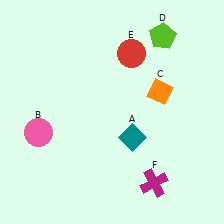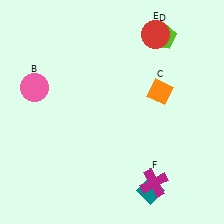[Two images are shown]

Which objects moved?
The objects that moved are: the teal diamond (A), the pink circle (B), the red circle (E).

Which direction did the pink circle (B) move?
The pink circle (B) moved up.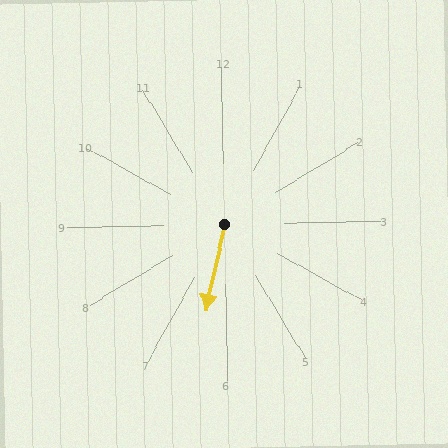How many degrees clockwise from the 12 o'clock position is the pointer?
Approximately 194 degrees.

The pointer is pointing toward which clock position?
Roughly 6 o'clock.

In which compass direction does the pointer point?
South.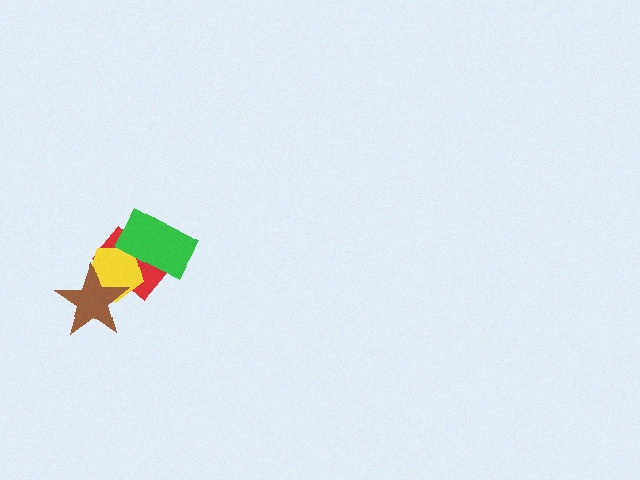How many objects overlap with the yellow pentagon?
3 objects overlap with the yellow pentagon.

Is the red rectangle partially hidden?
Yes, it is partially covered by another shape.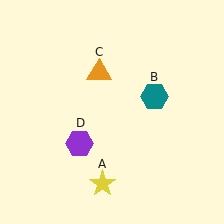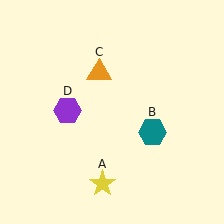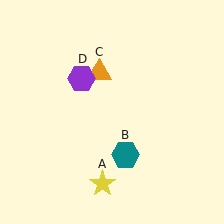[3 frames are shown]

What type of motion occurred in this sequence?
The teal hexagon (object B), purple hexagon (object D) rotated clockwise around the center of the scene.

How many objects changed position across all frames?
2 objects changed position: teal hexagon (object B), purple hexagon (object D).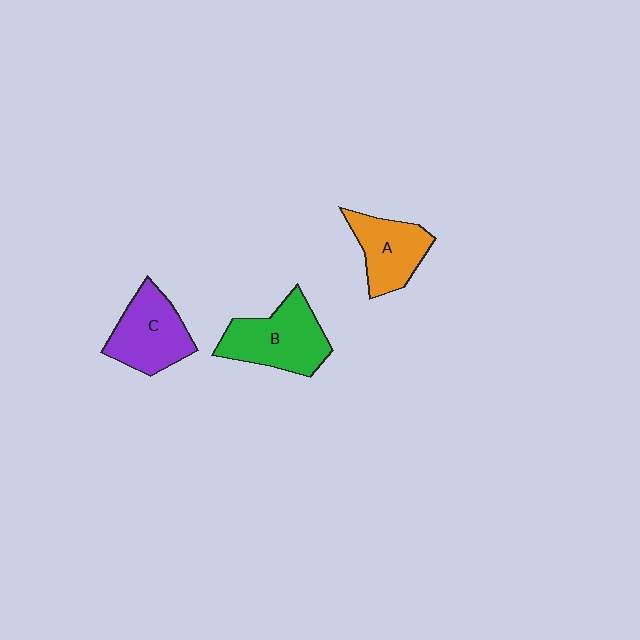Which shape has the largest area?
Shape B (green).